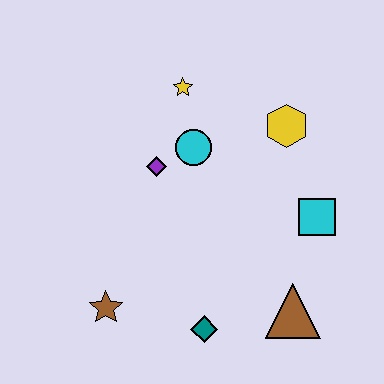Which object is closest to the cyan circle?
The purple diamond is closest to the cyan circle.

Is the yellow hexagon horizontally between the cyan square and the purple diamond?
Yes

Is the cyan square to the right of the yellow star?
Yes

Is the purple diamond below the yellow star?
Yes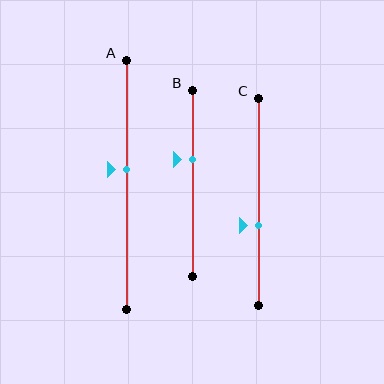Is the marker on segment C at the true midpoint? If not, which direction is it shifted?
No, the marker on segment C is shifted downward by about 11% of the segment length.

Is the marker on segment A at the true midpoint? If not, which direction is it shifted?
No, the marker on segment A is shifted upward by about 6% of the segment length.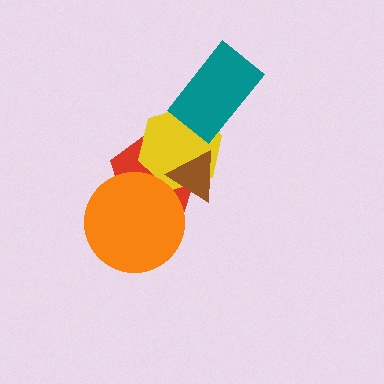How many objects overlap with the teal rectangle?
1 object overlaps with the teal rectangle.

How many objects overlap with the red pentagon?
3 objects overlap with the red pentagon.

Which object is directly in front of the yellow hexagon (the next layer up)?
The teal rectangle is directly in front of the yellow hexagon.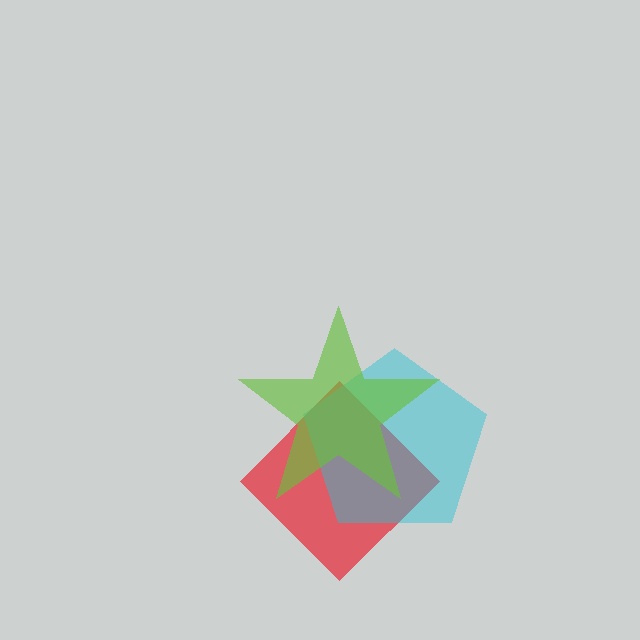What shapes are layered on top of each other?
The layered shapes are: a red diamond, a cyan pentagon, a lime star.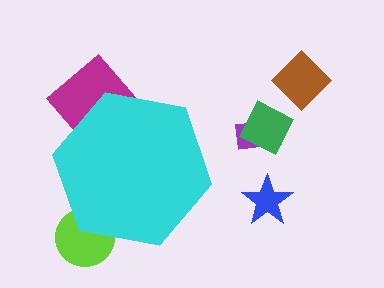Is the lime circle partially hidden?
Yes, the lime circle is partially hidden behind the cyan hexagon.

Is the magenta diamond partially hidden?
Yes, the magenta diamond is partially hidden behind the cyan hexagon.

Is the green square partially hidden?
No, the green square is fully visible.